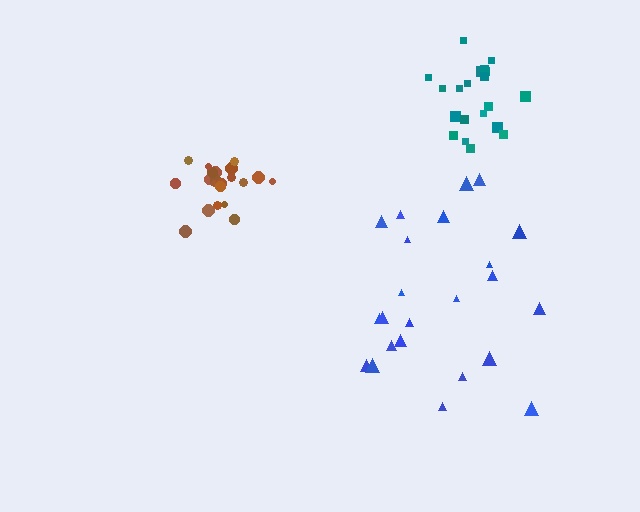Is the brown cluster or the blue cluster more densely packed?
Brown.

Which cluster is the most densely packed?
Brown.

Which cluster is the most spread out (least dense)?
Blue.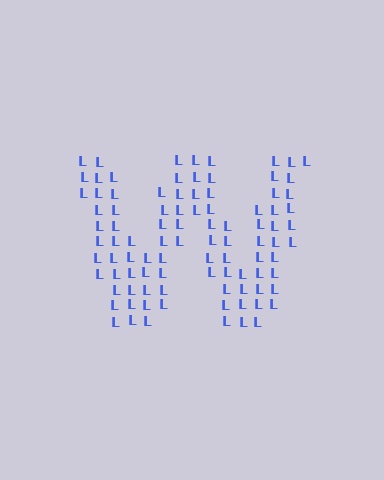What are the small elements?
The small elements are letter L's.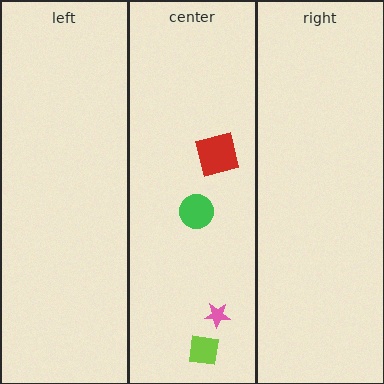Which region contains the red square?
The center region.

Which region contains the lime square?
The center region.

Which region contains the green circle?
The center region.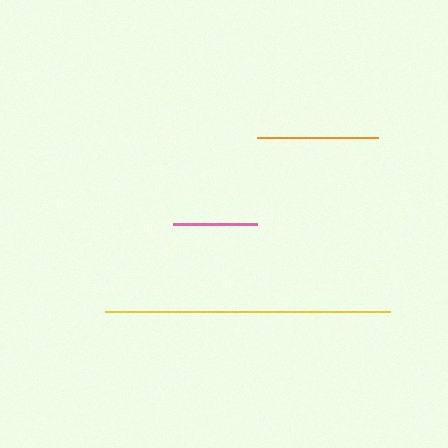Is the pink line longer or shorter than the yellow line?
The yellow line is longer than the pink line.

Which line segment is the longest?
The yellow line is the longest at approximately 285 pixels.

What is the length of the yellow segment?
The yellow segment is approximately 285 pixels long.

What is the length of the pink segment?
The pink segment is approximately 84 pixels long.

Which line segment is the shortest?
The pink line is the shortest at approximately 84 pixels.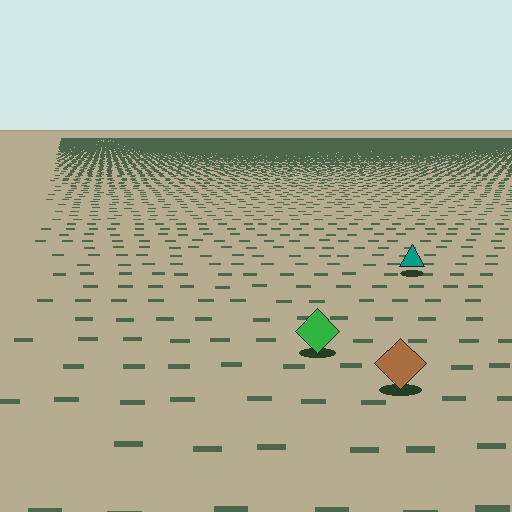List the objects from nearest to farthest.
From nearest to farthest: the brown diamond, the green diamond, the teal triangle.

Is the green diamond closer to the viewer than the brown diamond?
No. The brown diamond is closer — you can tell from the texture gradient: the ground texture is coarser near it.